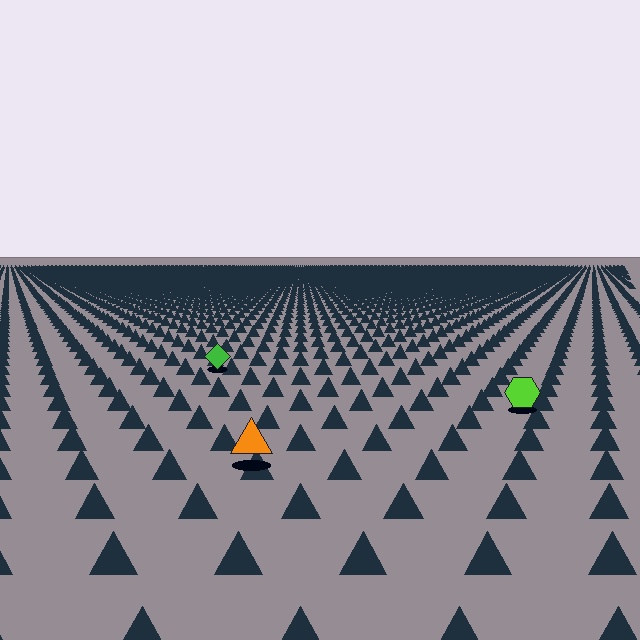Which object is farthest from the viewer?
The green diamond is farthest from the viewer. It appears smaller and the ground texture around it is denser.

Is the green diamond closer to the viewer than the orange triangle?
No. The orange triangle is closer — you can tell from the texture gradient: the ground texture is coarser near it.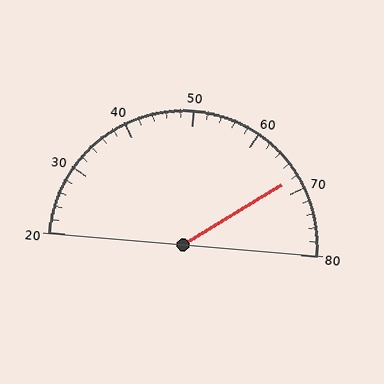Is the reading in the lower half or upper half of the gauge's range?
The reading is in the upper half of the range (20 to 80).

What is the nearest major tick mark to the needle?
The nearest major tick mark is 70.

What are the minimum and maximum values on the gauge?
The gauge ranges from 20 to 80.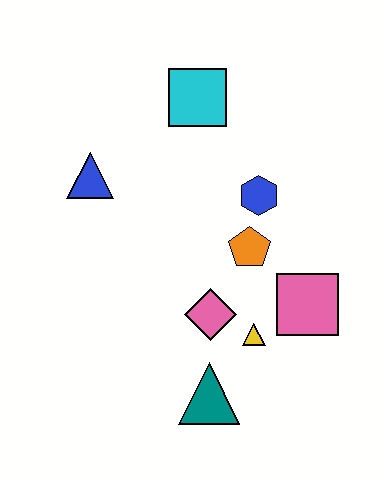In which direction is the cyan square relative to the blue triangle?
The cyan square is to the right of the blue triangle.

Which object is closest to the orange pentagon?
The blue hexagon is closest to the orange pentagon.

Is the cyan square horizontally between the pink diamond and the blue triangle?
Yes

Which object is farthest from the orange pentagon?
The blue triangle is farthest from the orange pentagon.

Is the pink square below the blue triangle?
Yes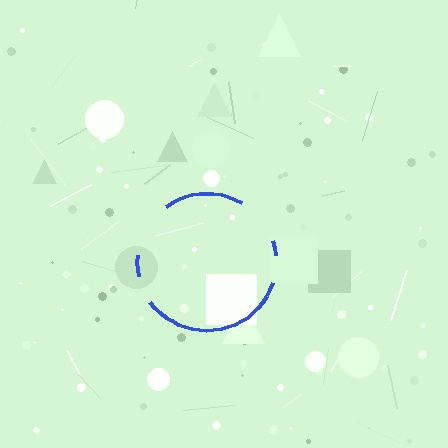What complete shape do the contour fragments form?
The contour fragments form a circle.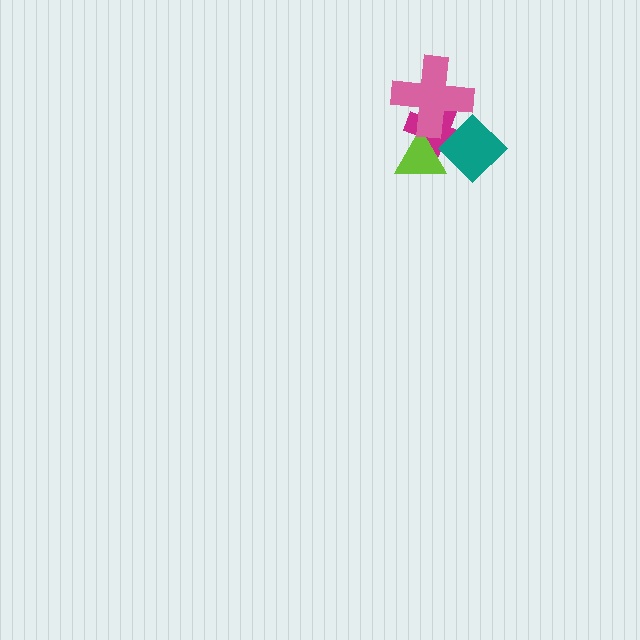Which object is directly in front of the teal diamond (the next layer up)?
The lime triangle is directly in front of the teal diamond.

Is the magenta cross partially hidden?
Yes, it is partially covered by another shape.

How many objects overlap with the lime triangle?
3 objects overlap with the lime triangle.